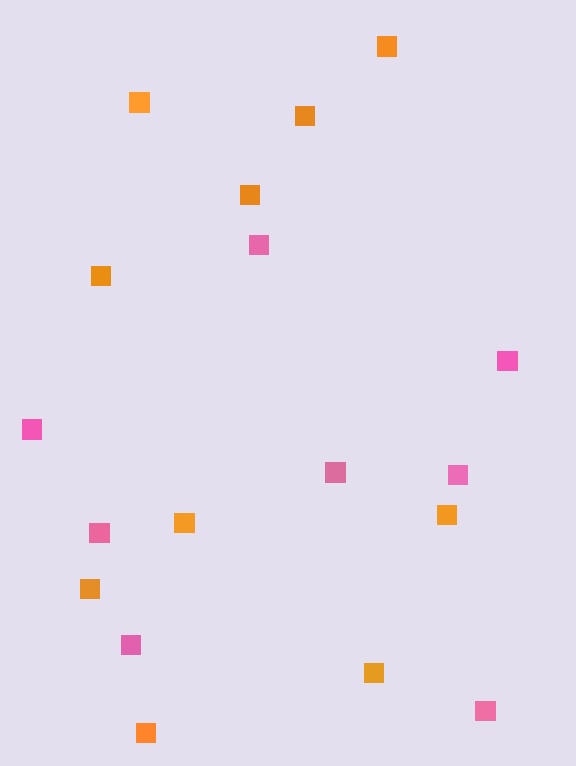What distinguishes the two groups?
There are 2 groups: one group of orange squares (10) and one group of pink squares (8).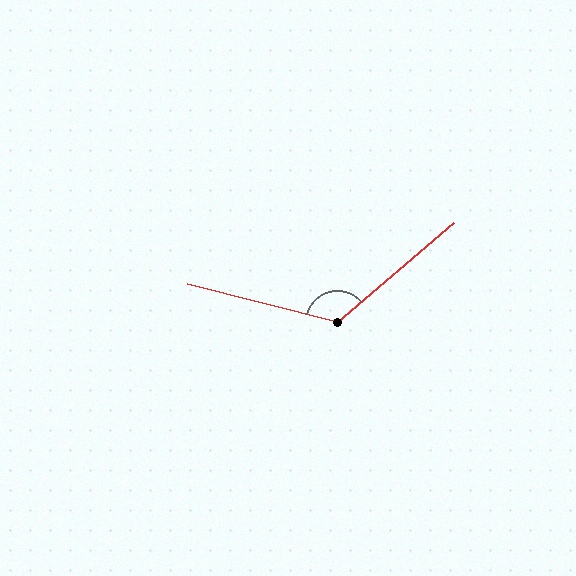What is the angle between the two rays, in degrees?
Approximately 126 degrees.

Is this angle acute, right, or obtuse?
It is obtuse.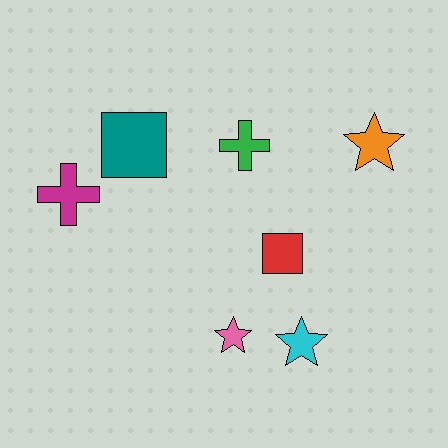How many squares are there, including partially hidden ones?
There are 2 squares.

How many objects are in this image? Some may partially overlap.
There are 7 objects.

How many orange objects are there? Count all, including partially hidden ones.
There is 1 orange object.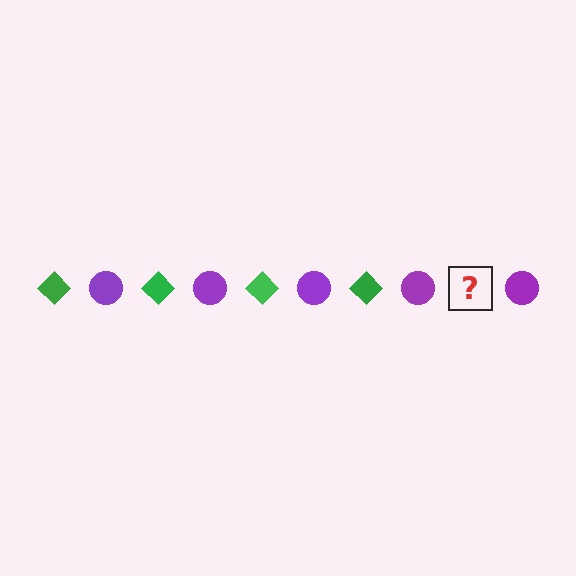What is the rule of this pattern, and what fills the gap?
The rule is that the pattern alternates between green diamond and purple circle. The gap should be filled with a green diamond.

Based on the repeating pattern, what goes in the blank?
The blank should be a green diamond.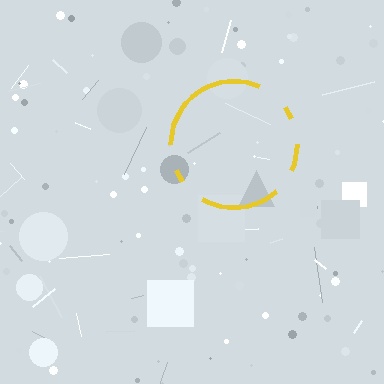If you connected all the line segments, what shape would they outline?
They would outline a circle.